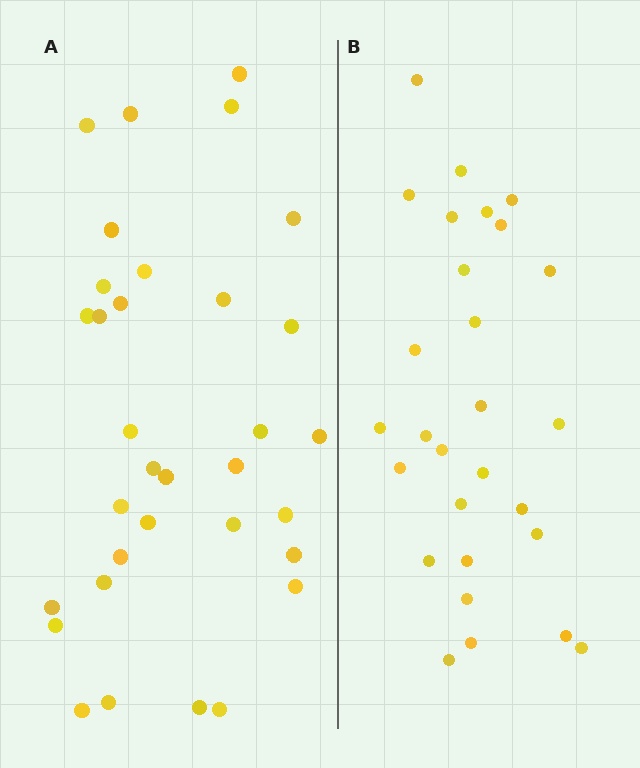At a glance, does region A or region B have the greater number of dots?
Region A (the left region) has more dots.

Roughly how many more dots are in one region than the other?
Region A has about 5 more dots than region B.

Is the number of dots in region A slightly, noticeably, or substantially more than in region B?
Region A has only slightly more — the two regions are fairly close. The ratio is roughly 1.2 to 1.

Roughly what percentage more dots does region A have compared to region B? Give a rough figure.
About 20% more.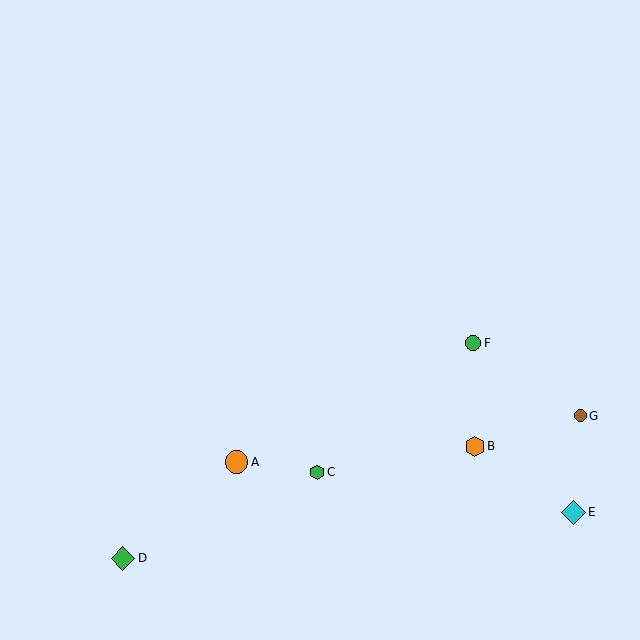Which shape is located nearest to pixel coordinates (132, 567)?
The green diamond (labeled D) at (123, 558) is nearest to that location.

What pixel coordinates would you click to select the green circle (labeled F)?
Click at (473, 343) to select the green circle F.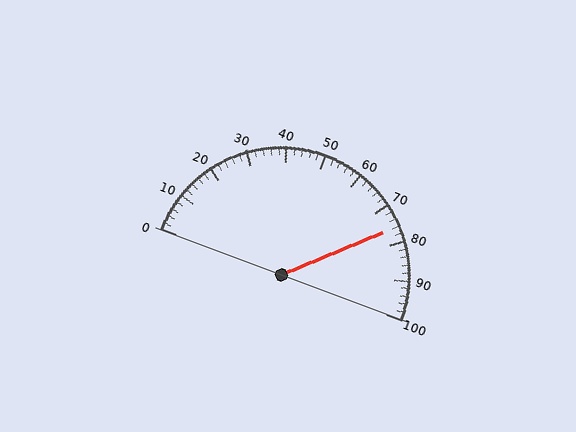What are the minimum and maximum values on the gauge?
The gauge ranges from 0 to 100.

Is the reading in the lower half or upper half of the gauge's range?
The reading is in the upper half of the range (0 to 100).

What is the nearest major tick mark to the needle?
The nearest major tick mark is 80.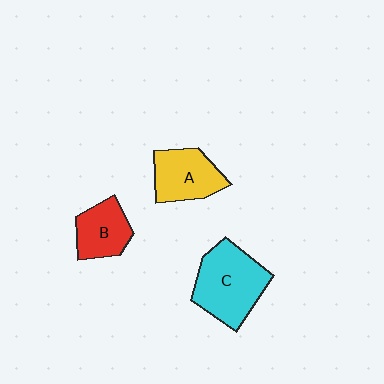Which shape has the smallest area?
Shape B (red).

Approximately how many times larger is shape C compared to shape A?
Approximately 1.4 times.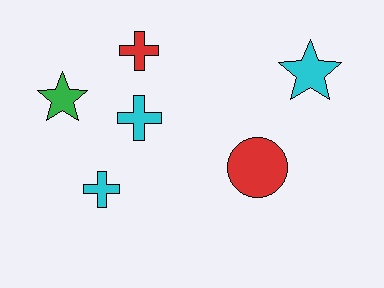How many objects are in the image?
There are 6 objects.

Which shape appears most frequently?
Cross, with 3 objects.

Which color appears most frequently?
Cyan, with 3 objects.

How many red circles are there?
There is 1 red circle.